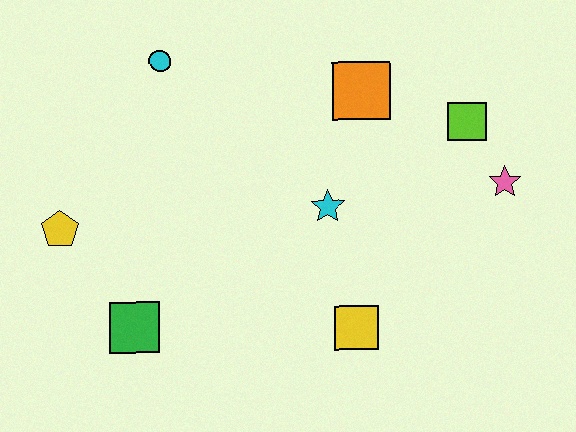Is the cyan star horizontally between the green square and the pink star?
Yes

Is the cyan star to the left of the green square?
No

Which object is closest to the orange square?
The lime square is closest to the orange square.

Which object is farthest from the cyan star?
The yellow pentagon is farthest from the cyan star.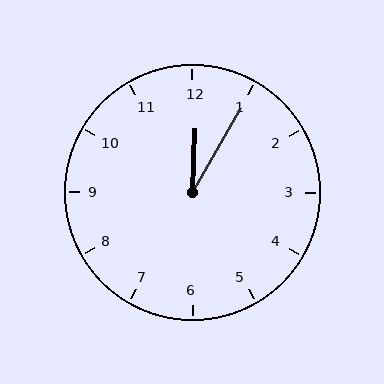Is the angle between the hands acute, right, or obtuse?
It is acute.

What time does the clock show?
12:05.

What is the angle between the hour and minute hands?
Approximately 28 degrees.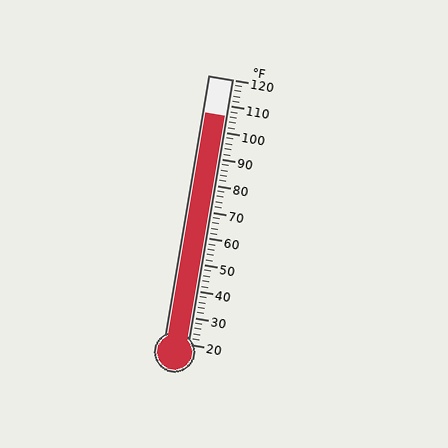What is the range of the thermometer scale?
The thermometer scale ranges from 20°F to 120°F.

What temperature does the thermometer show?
The thermometer shows approximately 106°F.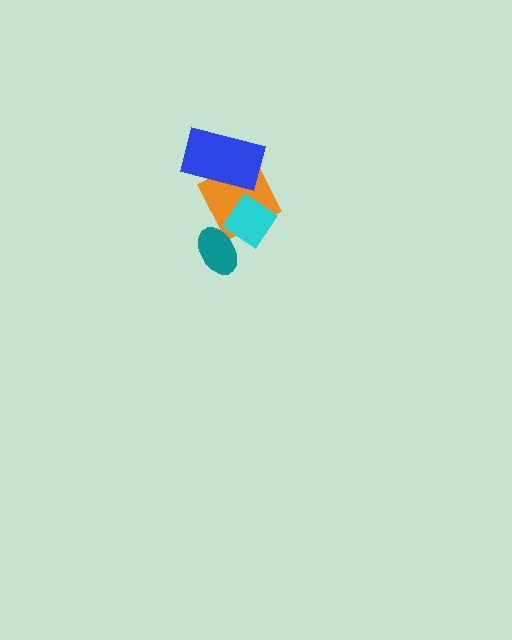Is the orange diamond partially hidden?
Yes, it is partially covered by another shape.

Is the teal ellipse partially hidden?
Yes, it is partially covered by another shape.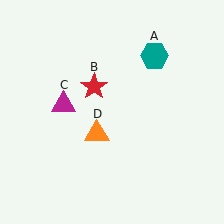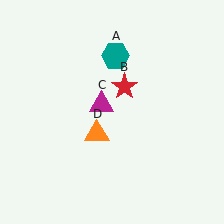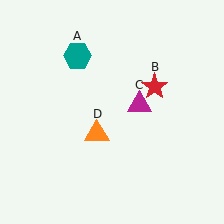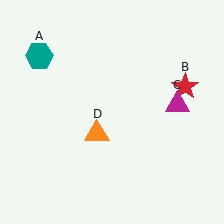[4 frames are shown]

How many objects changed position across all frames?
3 objects changed position: teal hexagon (object A), red star (object B), magenta triangle (object C).